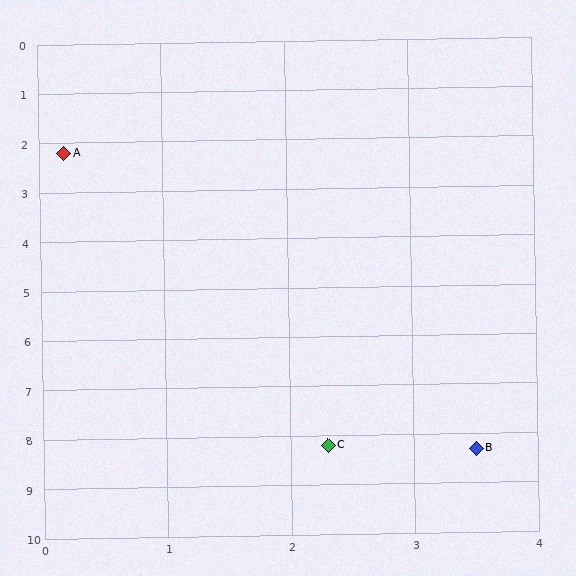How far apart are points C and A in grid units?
Points C and A are about 6.4 grid units apart.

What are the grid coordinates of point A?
Point A is at approximately (0.2, 2.2).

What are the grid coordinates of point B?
Point B is at approximately (3.5, 8.3).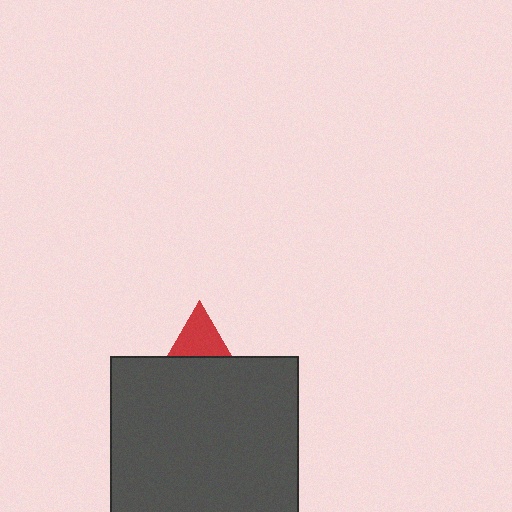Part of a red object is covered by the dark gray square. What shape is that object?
It is a triangle.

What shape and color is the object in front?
The object in front is a dark gray square.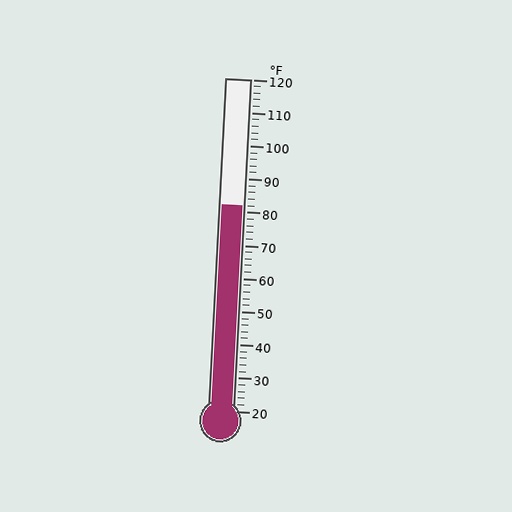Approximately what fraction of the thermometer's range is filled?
The thermometer is filled to approximately 60% of its range.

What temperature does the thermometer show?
The thermometer shows approximately 82°F.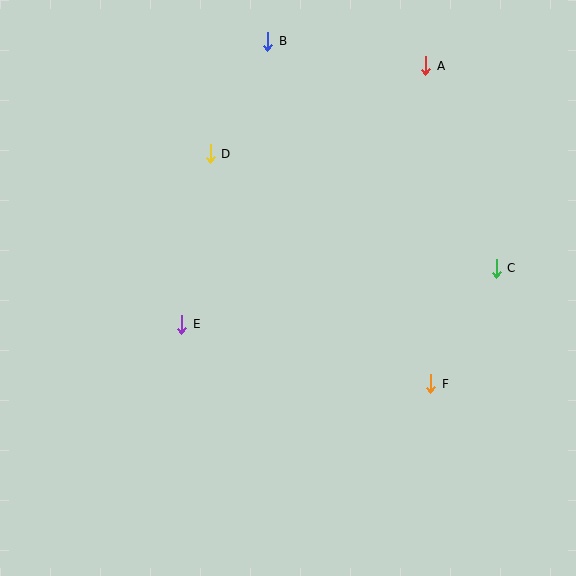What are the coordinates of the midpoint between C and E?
The midpoint between C and E is at (339, 296).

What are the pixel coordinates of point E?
Point E is at (182, 324).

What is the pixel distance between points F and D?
The distance between F and D is 318 pixels.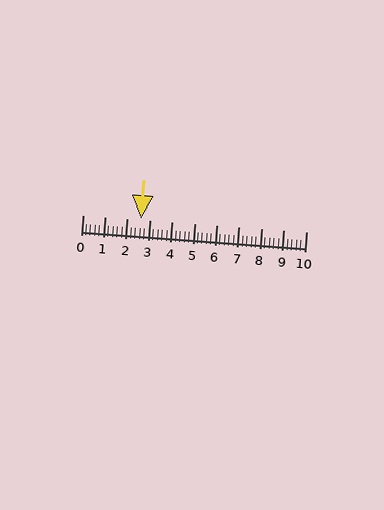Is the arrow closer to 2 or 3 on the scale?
The arrow is closer to 3.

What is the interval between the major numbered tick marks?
The major tick marks are spaced 1 units apart.